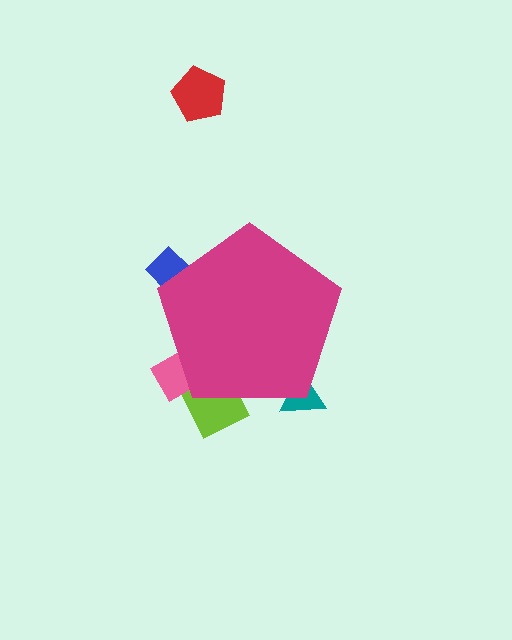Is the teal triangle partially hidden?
Yes, the teal triangle is partially hidden behind the magenta pentagon.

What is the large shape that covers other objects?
A magenta pentagon.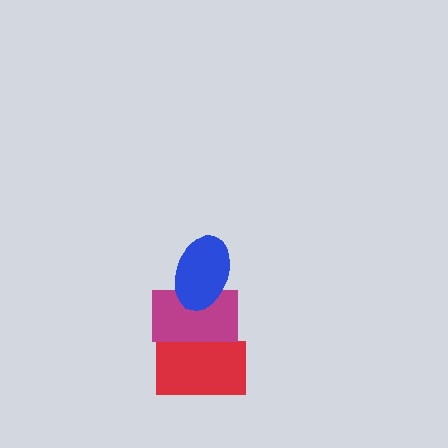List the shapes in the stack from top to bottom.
From top to bottom: the blue ellipse, the magenta rectangle, the red rectangle.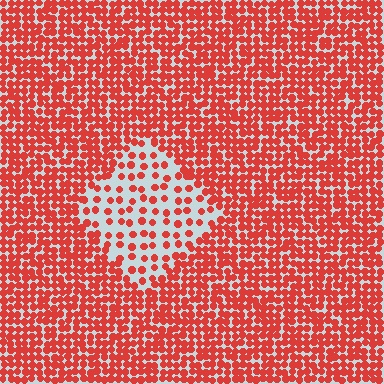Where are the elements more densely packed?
The elements are more densely packed outside the diamond boundary.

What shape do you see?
I see a diamond.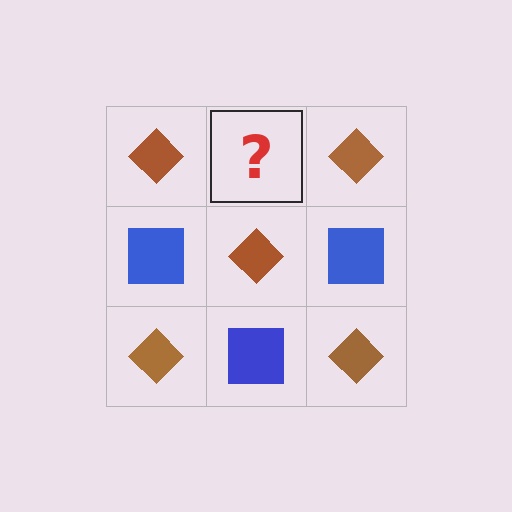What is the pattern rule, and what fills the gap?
The rule is that it alternates brown diamond and blue square in a checkerboard pattern. The gap should be filled with a blue square.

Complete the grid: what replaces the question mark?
The question mark should be replaced with a blue square.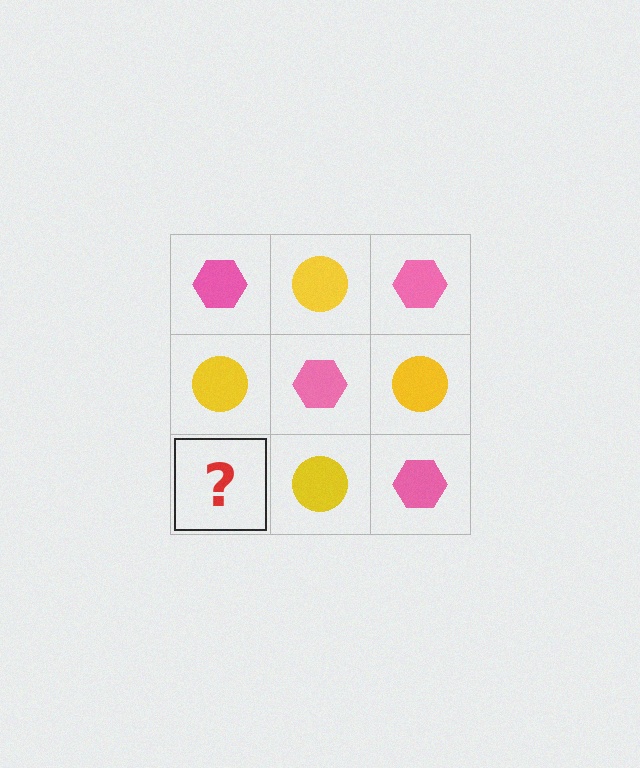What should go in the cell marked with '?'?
The missing cell should contain a pink hexagon.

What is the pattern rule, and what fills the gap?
The rule is that it alternates pink hexagon and yellow circle in a checkerboard pattern. The gap should be filled with a pink hexagon.